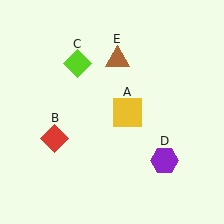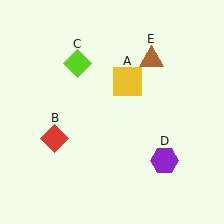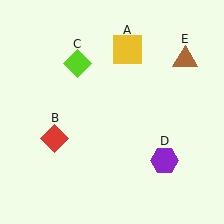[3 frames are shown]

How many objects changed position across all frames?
2 objects changed position: yellow square (object A), brown triangle (object E).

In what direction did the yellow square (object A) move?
The yellow square (object A) moved up.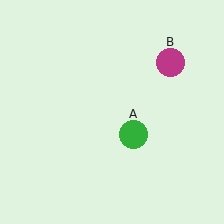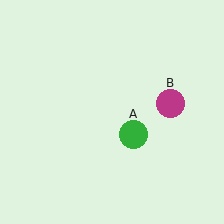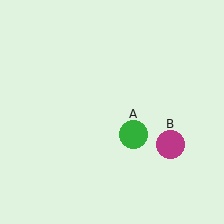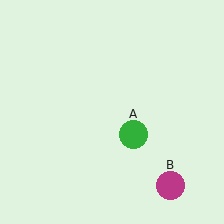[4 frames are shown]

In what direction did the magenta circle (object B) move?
The magenta circle (object B) moved down.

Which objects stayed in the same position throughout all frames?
Green circle (object A) remained stationary.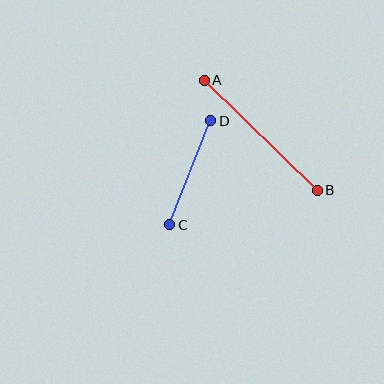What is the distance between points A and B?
The distance is approximately 158 pixels.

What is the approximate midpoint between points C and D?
The midpoint is at approximately (190, 173) pixels.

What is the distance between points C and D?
The distance is approximately 112 pixels.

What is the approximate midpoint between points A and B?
The midpoint is at approximately (261, 135) pixels.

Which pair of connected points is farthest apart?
Points A and B are farthest apart.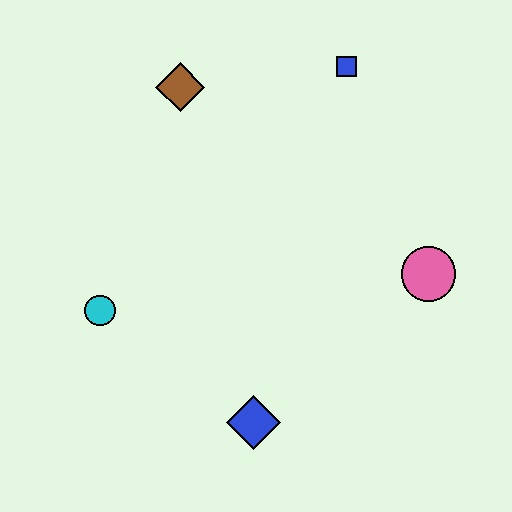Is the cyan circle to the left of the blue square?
Yes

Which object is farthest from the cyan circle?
The blue square is farthest from the cyan circle.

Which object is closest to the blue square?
The brown diamond is closest to the blue square.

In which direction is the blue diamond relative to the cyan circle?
The blue diamond is to the right of the cyan circle.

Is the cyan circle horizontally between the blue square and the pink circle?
No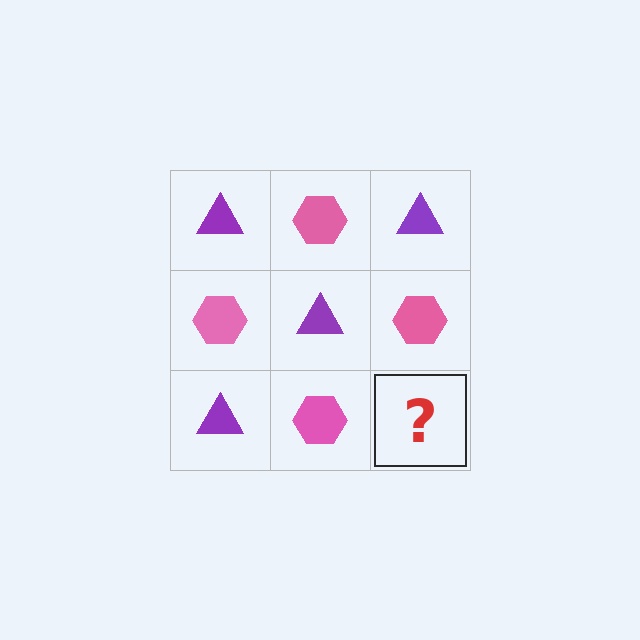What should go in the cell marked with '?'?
The missing cell should contain a purple triangle.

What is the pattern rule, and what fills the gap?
The rule is that it alternates purple triangle and pink hexagon in a checkerboard pattern. The gap should be filled with a purple triangle.